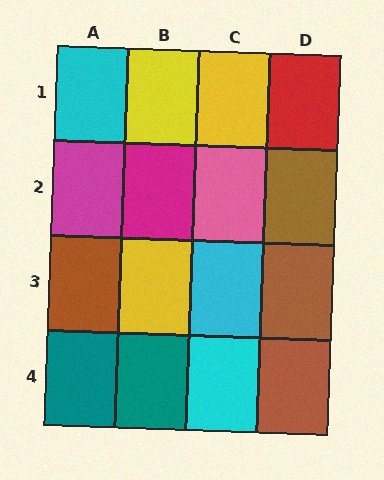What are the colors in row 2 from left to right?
Magenta, magenta, pink, brown.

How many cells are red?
1 cell is red.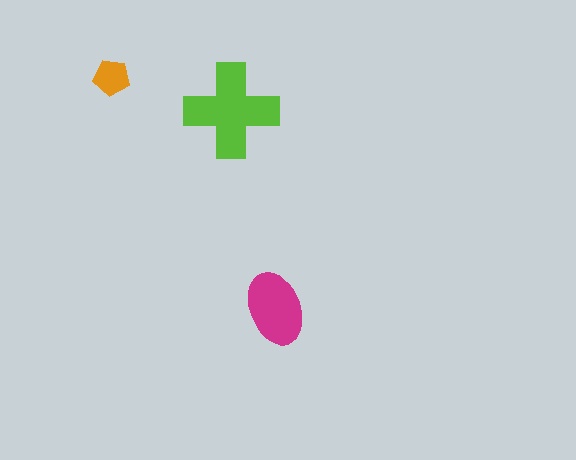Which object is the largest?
The lime cross.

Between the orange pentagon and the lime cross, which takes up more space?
The lime cross.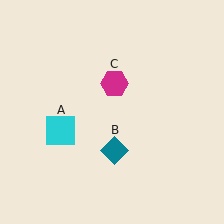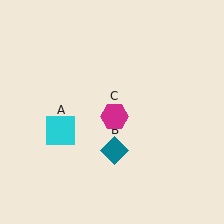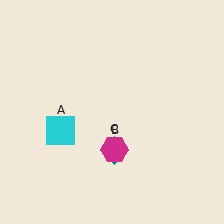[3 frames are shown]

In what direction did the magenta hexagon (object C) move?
The magenta hexagon (object C) moved down.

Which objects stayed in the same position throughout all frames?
Cyan square (object A) and teal diamond (object B) remained stationary.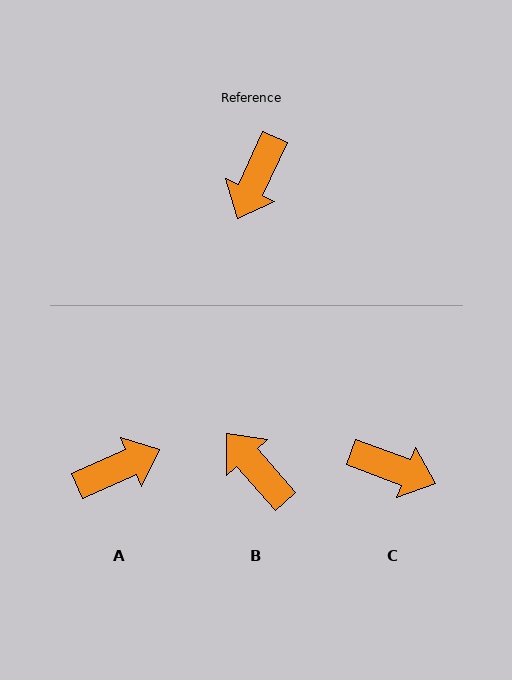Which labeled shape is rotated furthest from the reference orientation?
A, about 138 degrees away.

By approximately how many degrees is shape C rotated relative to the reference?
Approximately 94 degrees counter-clockwise.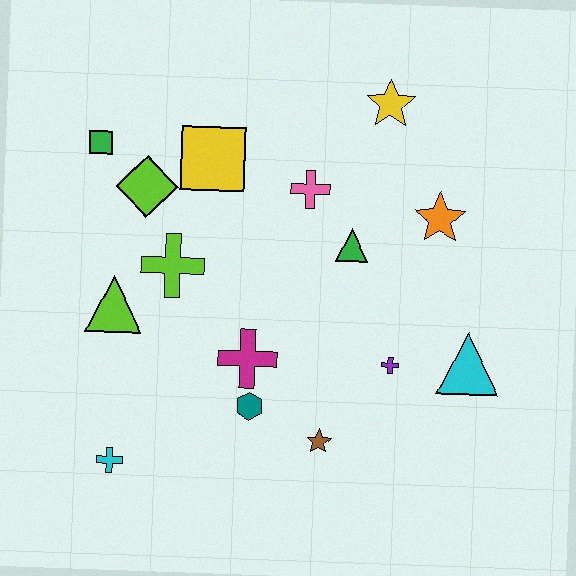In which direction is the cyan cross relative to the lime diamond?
The cyan cross is below the lime diamond.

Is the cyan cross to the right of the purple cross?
No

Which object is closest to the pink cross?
The green triangle is closest to the pink cross.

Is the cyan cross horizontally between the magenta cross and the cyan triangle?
No